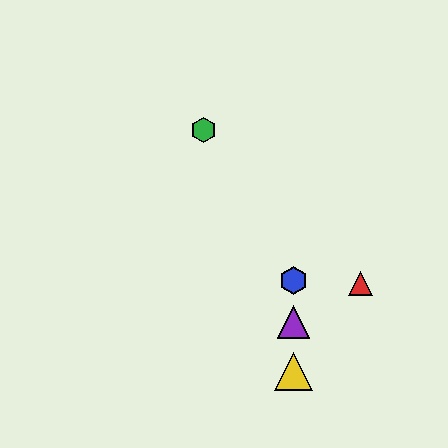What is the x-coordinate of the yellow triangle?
The yellow triangle is at x≈294.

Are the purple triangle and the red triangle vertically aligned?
No, the purple triangle is at x≈294 and the red triangle is at x≈360.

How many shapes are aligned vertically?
3 shapes (the blue hexagon, the yellow triangle, the purple triangle) are aligned vertically.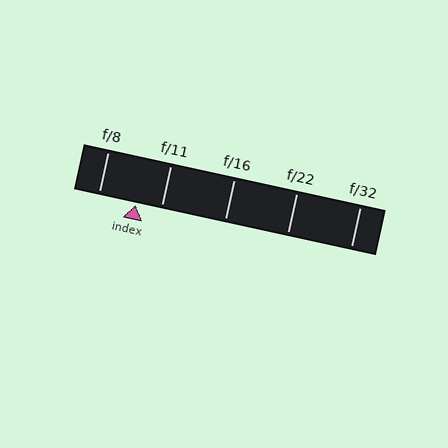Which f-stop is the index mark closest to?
The index mark is closest to f/11.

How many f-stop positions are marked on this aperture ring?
There are 5 f-stop positions marked.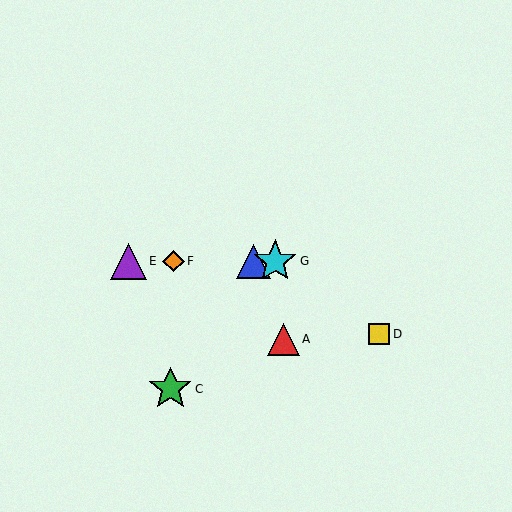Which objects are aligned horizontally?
Objects B, E, F, G are aligned horizontally.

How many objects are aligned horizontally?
4 objects (B, E, F, G) are aligned horizontally.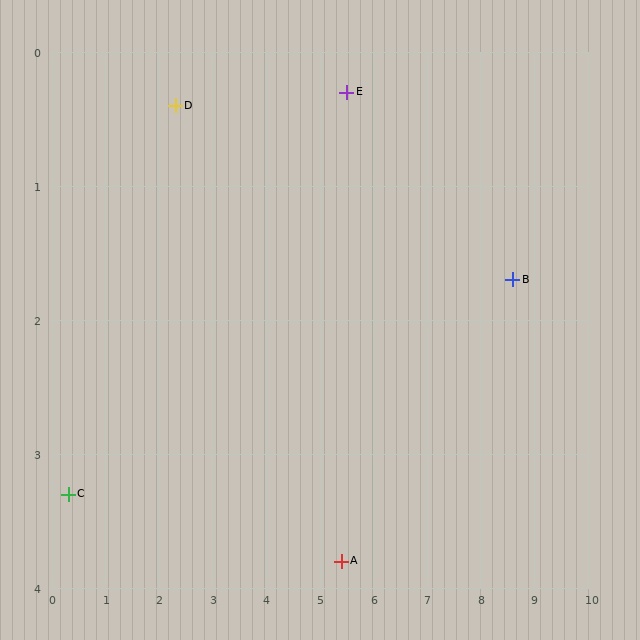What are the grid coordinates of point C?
Point C is at approximately (0.3, 3.3).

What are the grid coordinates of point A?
Point A is at approximately (5.4, 3.8).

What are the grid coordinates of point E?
Point E is at approximately (5.5, 0.3).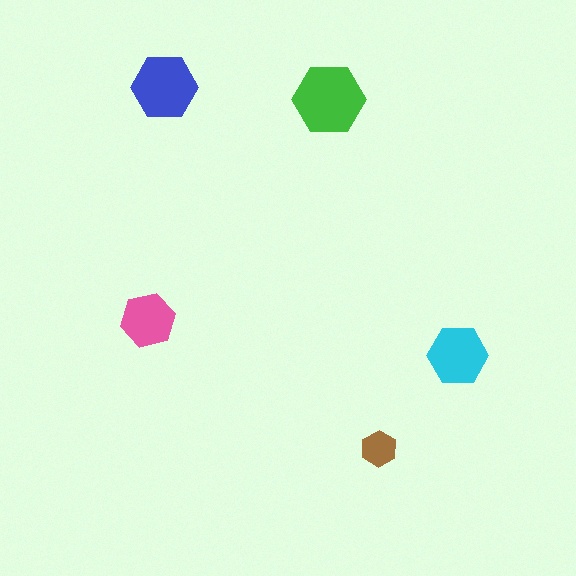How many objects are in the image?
There are 5 objects in the image.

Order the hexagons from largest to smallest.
the green one, the blue one, the cyan one, the pink one, the brown one.